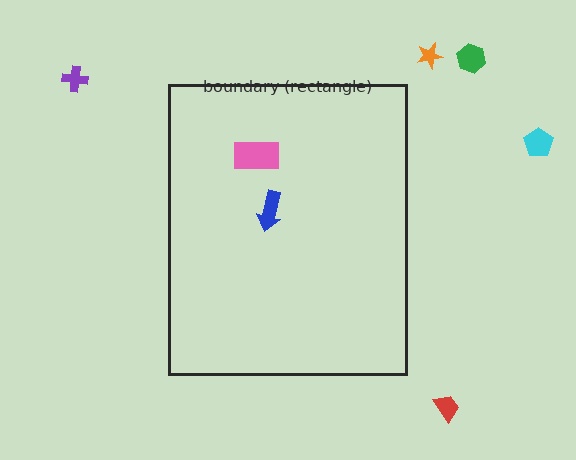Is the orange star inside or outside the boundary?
Outside.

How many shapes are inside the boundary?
2 inside, 5 outside.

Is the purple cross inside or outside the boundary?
Outside.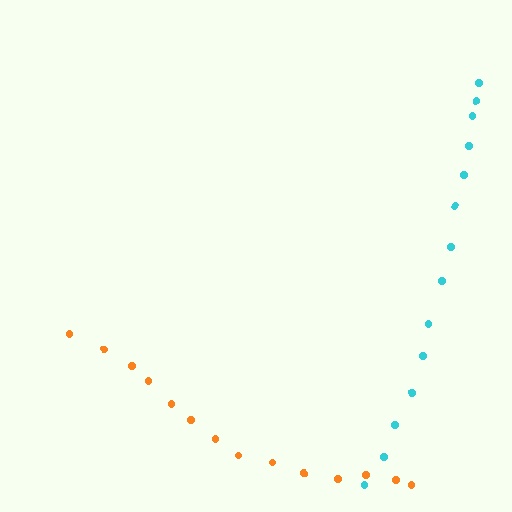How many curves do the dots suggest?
There are 2 distinct paths.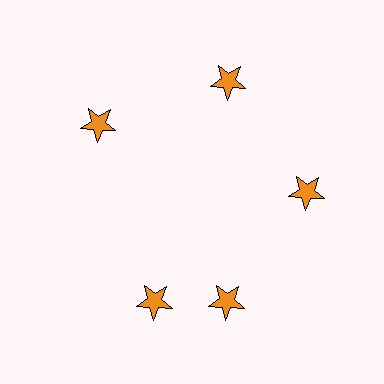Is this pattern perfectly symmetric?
No. The 5 orange stars are arranged in a ring, but one element near the 8 o'clock position is rotated out of alignment along the ring, breaking the 5-fold rotational symmetry.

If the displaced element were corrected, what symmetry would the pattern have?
It would have 5-fold rotational symmetry — the pattern would map onto itself every 72 degrees.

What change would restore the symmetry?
The symmetry would be restored by rotating it back into even spacing with its neighbors so that all 5 stars sit at equal angles and equal distance from the center.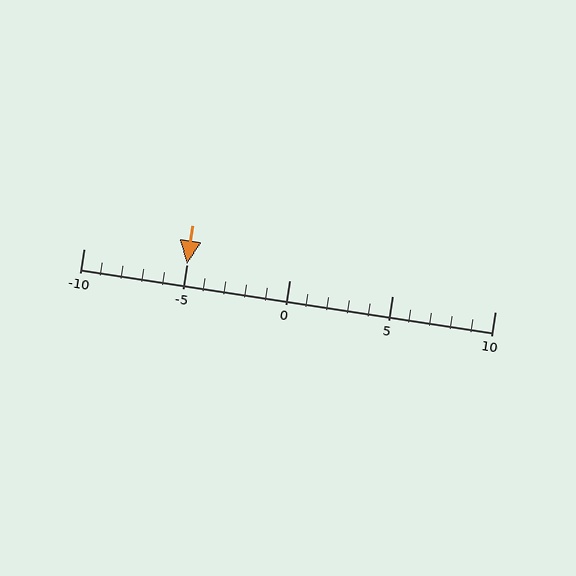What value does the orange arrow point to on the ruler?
The orange arrow points to approximately -5.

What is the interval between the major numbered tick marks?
The major tick marks are spaced 5 units apart.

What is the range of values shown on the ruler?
The ruler shows values from -10 to 10.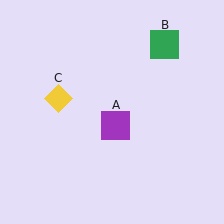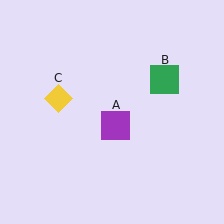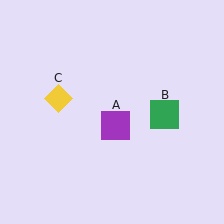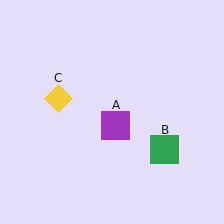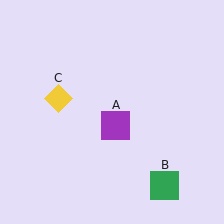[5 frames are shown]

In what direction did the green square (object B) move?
The green square (object B) moved down.